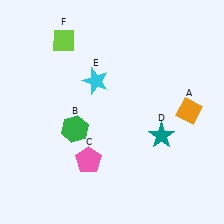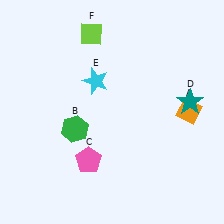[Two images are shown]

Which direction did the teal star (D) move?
The teal star (D) moved up.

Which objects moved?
The objects that moved are: the teal star (D), the lime diamond (F).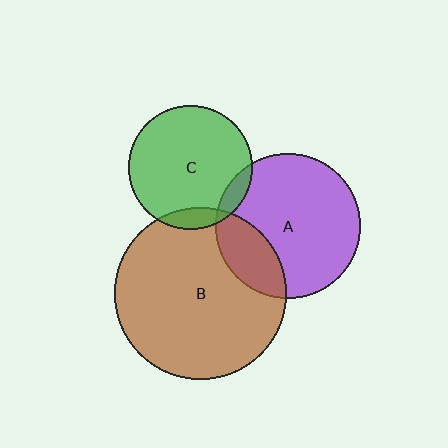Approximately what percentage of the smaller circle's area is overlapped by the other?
Approximately 25%.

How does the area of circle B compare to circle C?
Approximately 1.9 times.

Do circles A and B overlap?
Yes.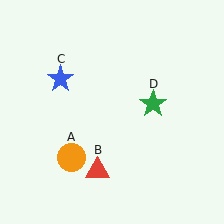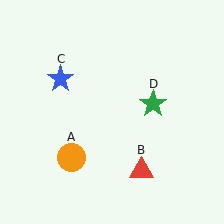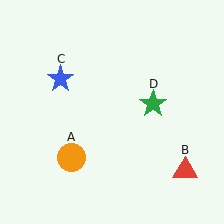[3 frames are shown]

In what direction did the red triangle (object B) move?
The red triangle (object B) moved right.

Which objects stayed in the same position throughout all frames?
Orange circle (object A) and blue star (object C) and green star (object D) remained stationary.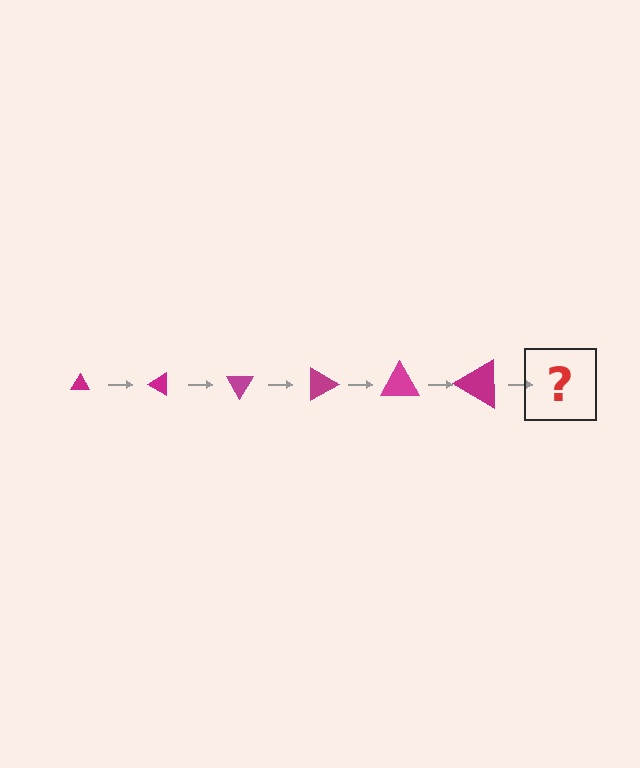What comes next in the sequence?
The next element should be a triangle, larger than the previous one and rotated 180 degrees from the start.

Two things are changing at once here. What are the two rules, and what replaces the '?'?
The two rules are that the triangle grows larger each step and it rotates 30 degrees each step. The '?' should be a triangle, larger than the previous one and rotated 180 degrees from the start.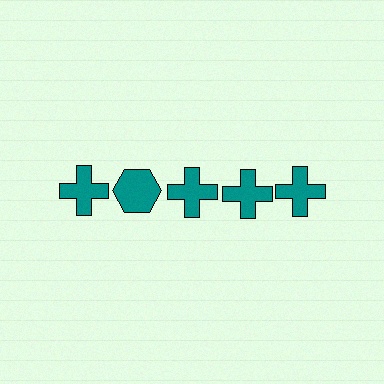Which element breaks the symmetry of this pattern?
The teal hexagon in the top row, second from left column breaks the symmetry. All other shapes are teal crosses.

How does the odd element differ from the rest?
It has a different shape: hexagon instead of cross.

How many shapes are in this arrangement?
There are 5 shapes arranged in a grid pattern.